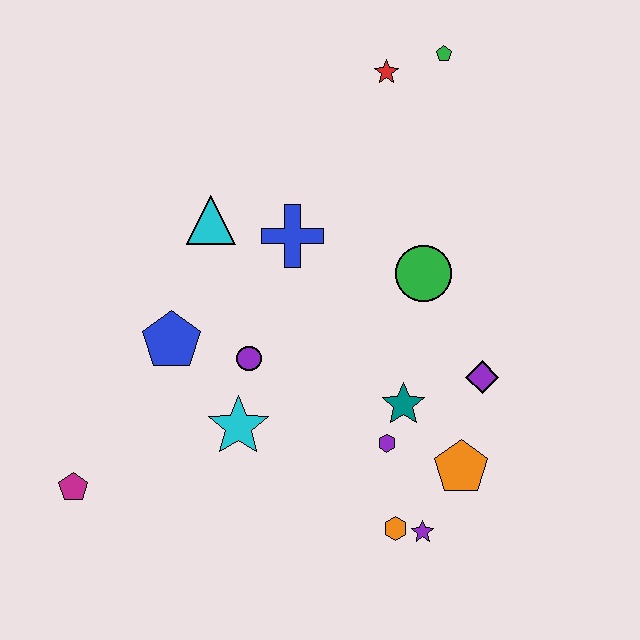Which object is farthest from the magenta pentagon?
The green pentagon is farthest from the magenta pentagon.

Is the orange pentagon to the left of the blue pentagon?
No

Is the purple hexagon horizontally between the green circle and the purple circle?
Yes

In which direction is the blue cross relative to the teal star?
The blue cross is above the teal star.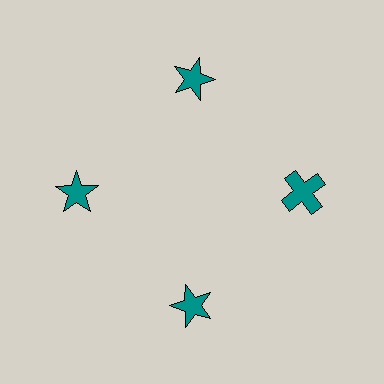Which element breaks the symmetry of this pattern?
The teal cross at roughly the 3 o'clock position breaks the symmetry. All other shapes are teal stars.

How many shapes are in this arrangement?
There are 4 shapes arranged in a ring pattern.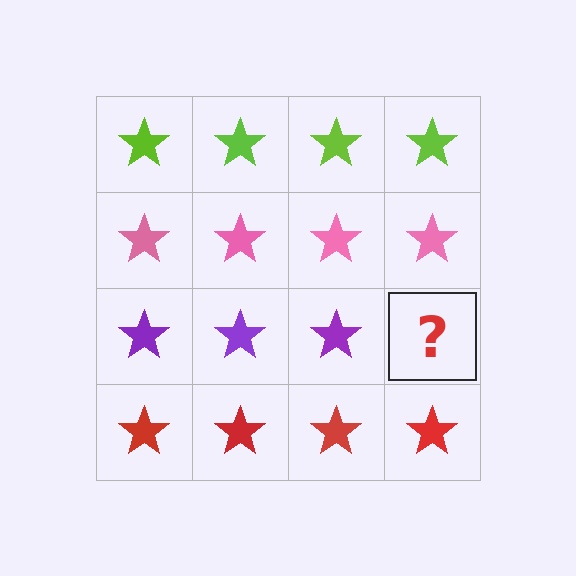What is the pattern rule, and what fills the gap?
The rule is that each row has a consistent color. The gap should be filled with a purple star.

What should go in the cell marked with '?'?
The missing cell should contain a purple star.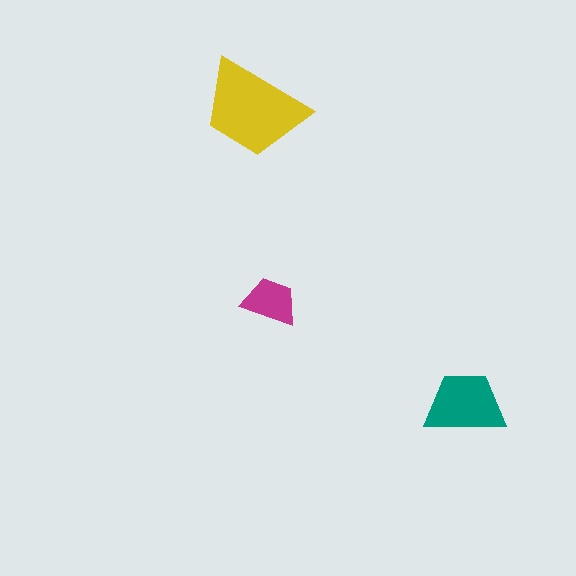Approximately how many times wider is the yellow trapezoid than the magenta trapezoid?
About 2 times wider.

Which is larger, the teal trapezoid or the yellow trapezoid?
The yellow one.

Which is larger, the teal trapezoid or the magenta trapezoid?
The teal one.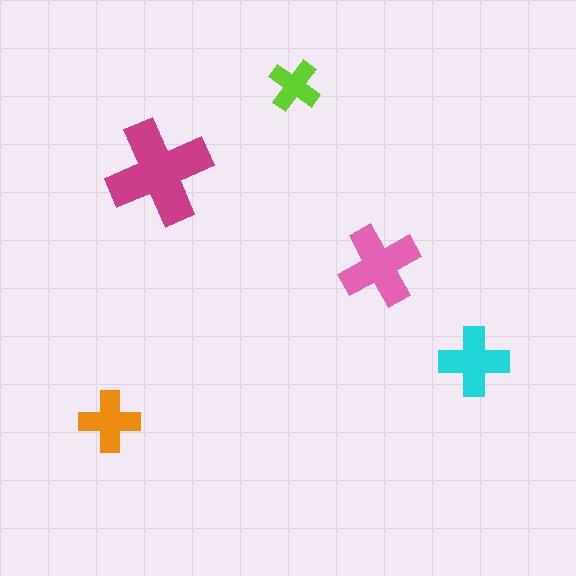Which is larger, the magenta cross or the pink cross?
The magenta one.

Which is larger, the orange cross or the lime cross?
The orange one.